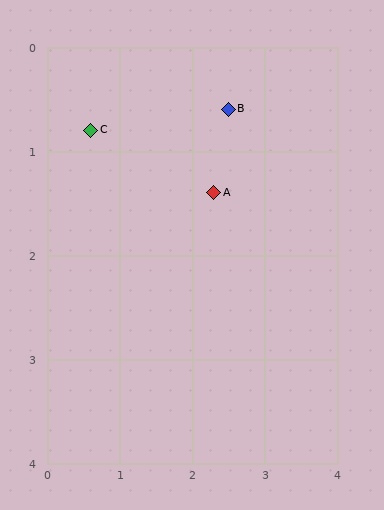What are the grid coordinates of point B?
Point B is at approximately (2.5, 0.6).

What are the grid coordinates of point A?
Point A is at approximately (2.3, 1.4).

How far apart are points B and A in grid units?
Points B and A are about 0.8 grid units apart.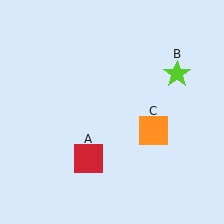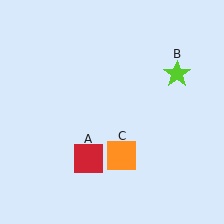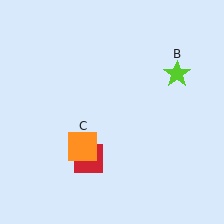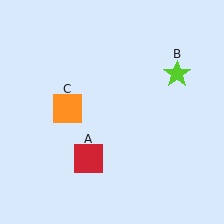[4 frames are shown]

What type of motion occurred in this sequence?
The orange square (object C) rotated clockwise around the center of the scene.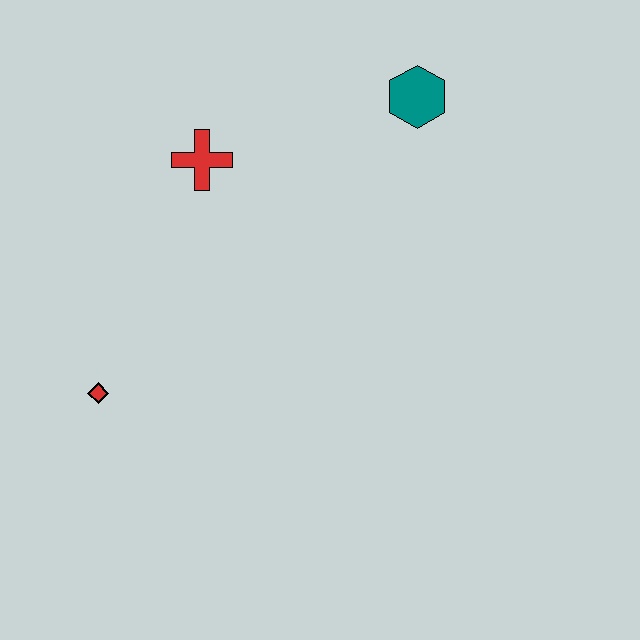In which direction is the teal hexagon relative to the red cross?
The teal hexagon is to the right of the red cross.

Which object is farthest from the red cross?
The red diamond is farthest from the red cross.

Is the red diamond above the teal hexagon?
No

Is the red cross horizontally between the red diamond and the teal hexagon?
Yes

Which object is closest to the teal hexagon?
The red cross is closest to the teal hexagon.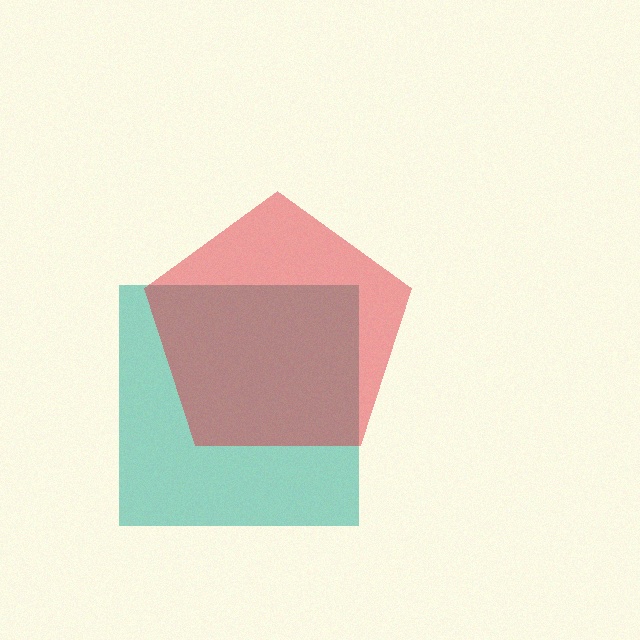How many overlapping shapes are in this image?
There are 2 overlapping shapes in the image.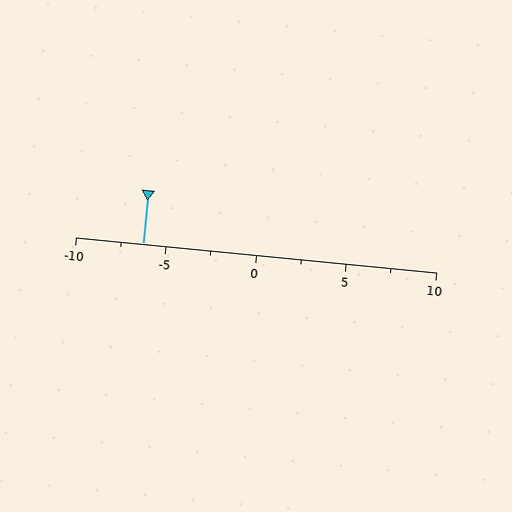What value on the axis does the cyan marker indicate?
The marker indicates approximately -6.2.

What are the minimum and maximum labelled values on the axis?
The axis runs from -10 to 10.